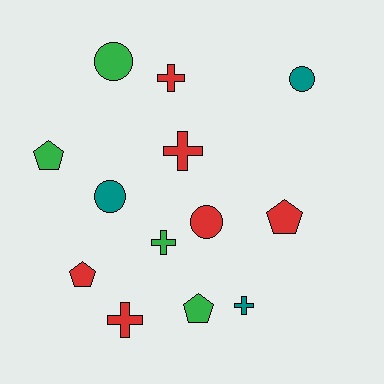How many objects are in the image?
There are 13 objects.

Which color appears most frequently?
Red, with 6 objects.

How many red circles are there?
There is 1 red circle.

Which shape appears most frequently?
Cross, with 5 objects.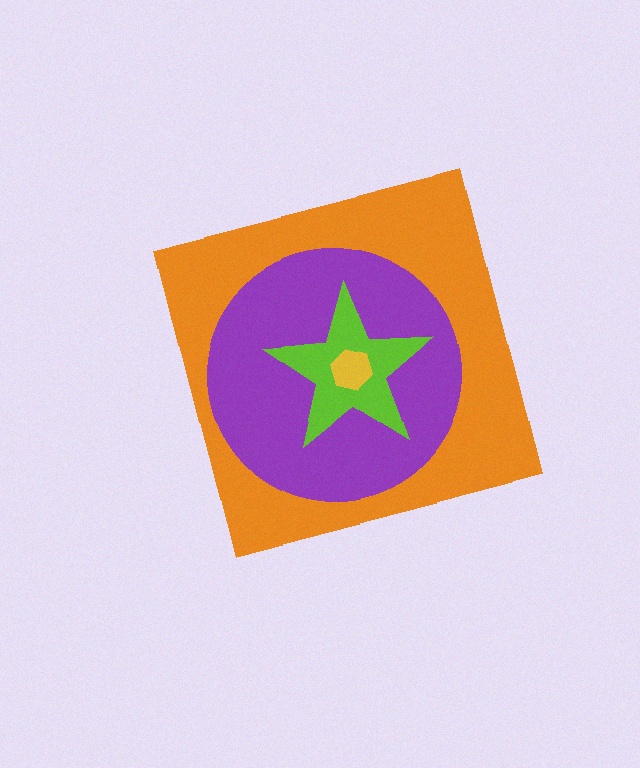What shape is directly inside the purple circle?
The lime star.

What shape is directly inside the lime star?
The yellow hexagon.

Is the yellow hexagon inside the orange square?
Yes.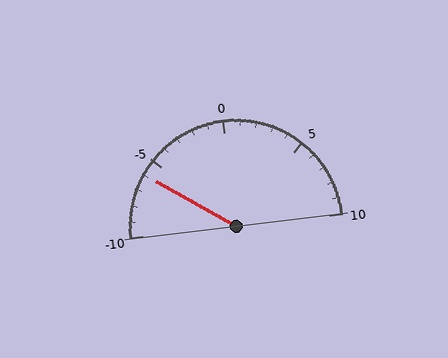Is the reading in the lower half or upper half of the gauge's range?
The reading is in the lower half of the range (-10 to 10).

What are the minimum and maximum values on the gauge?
The gauge ranges from -10 to 10.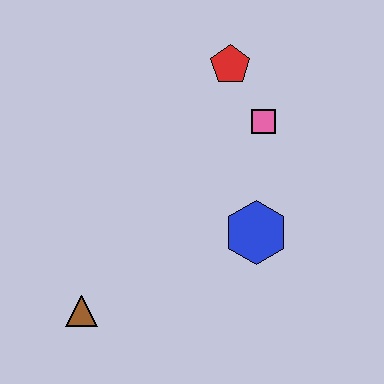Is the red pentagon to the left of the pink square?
Yes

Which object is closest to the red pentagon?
The pink square is closest to the red pentagon.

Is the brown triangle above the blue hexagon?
No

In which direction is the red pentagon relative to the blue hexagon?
The red pentagon is above the blue hexagon.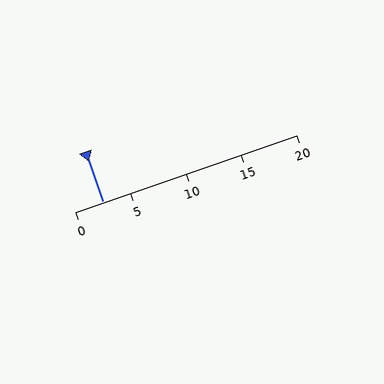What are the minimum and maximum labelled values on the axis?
The axis runs from 0 to 20.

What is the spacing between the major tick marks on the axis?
The major ticks are spaced 5 apart.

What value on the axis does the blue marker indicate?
The marker indicates approximately 2.5.